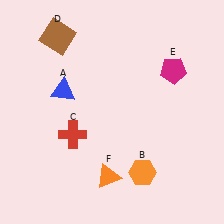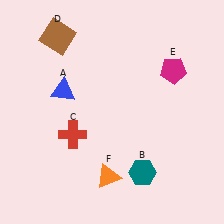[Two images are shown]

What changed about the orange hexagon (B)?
In Image 1, B is orange. In Image 2, it changed to teal.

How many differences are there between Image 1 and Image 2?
There is 1 difference between the two images.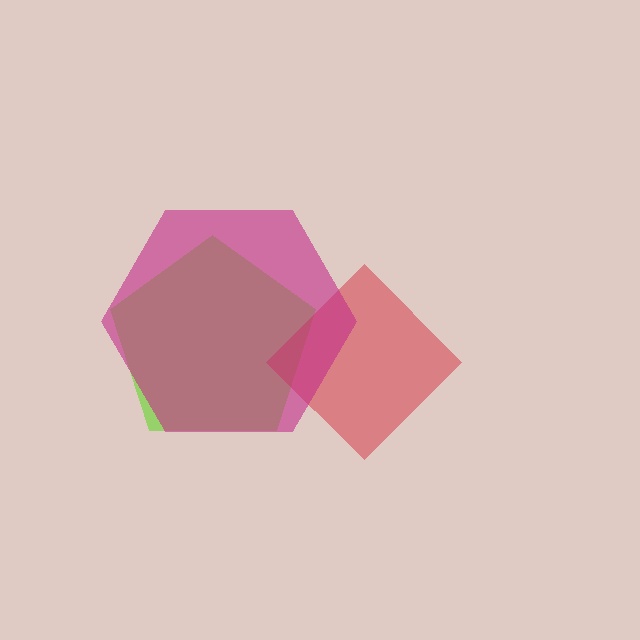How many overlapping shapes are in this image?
There are 3 overlapping shapes in the image.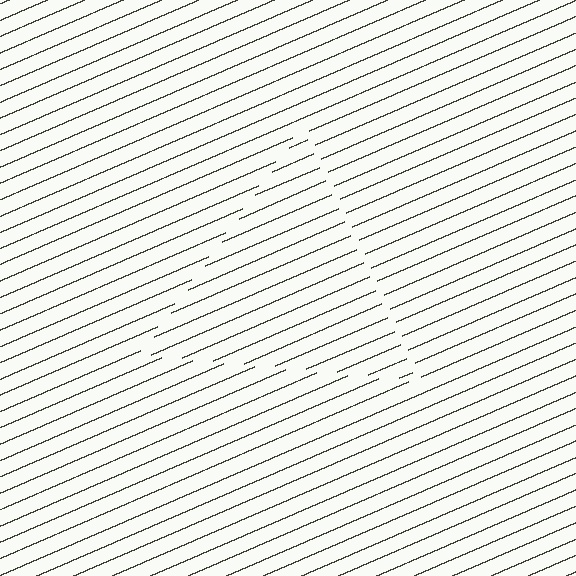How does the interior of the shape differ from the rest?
The interior of the shape contains the same grating, shifted by half a period — the contour is defined by the phase discontinuity where line-ends from the inner and outer gratings abut.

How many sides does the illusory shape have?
3 sides — the line-ends trace a triangle.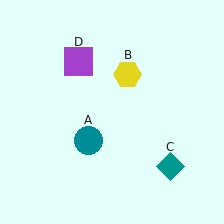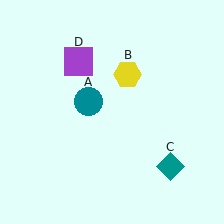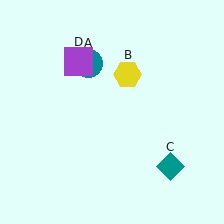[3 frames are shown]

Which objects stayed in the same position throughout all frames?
Yellow hexagon (object B) and teal diamond (object C) and purple square (object D) remained stationary.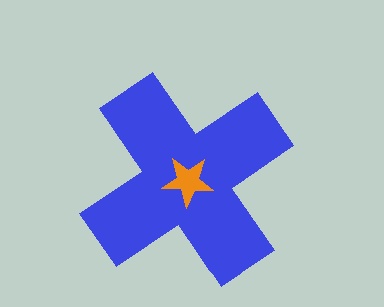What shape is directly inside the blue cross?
The orange star.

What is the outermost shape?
The blue cross.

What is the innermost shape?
The orange star.